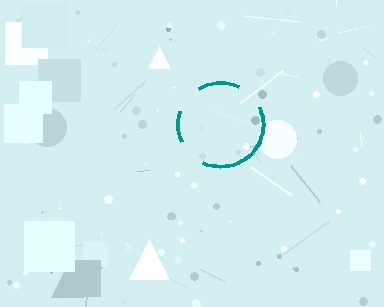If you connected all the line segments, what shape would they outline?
They would outline a circle.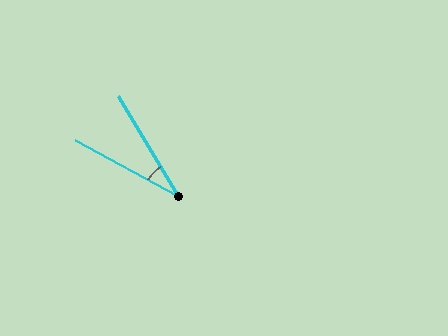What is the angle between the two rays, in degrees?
Approximately 31 degrees.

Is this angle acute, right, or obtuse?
It is acute.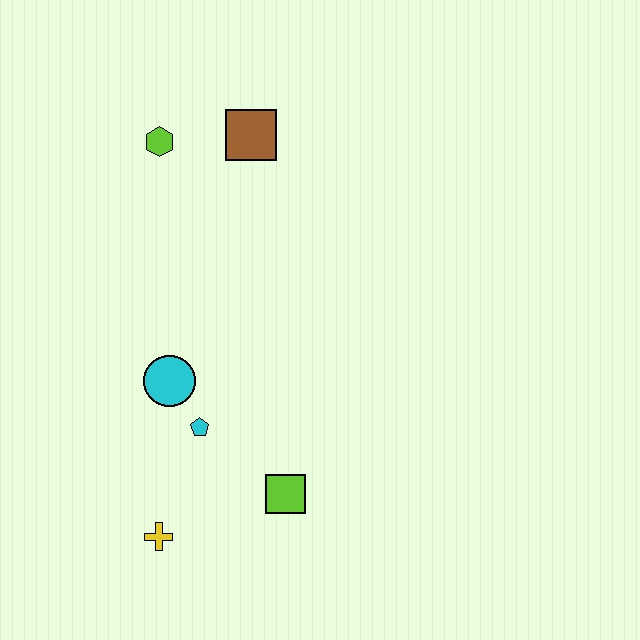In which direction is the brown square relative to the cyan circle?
The brown square is above the cyan circle.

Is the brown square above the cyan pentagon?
Yes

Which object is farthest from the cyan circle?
The brown square is farthest from the cyan circle.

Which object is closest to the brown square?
The lime hexagon is closest to the brown square.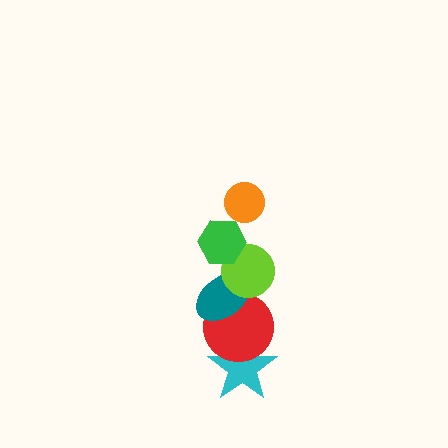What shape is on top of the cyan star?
The red circle is on top of the cyan star.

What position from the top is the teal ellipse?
The teal ellipse is 4th from the top.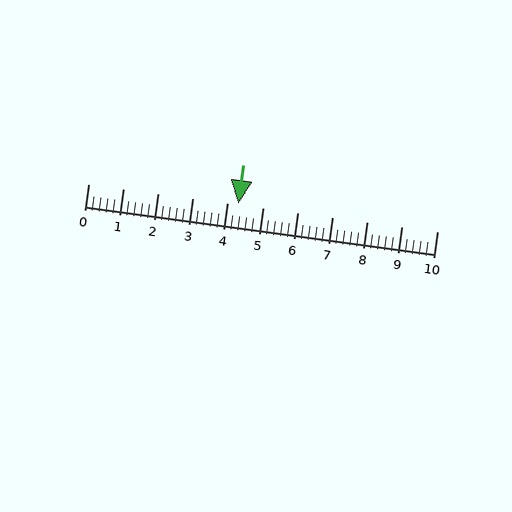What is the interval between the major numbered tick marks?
The major tick marks are spaced 1 units apart.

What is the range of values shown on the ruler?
The ruler shows values from 0 to 10.